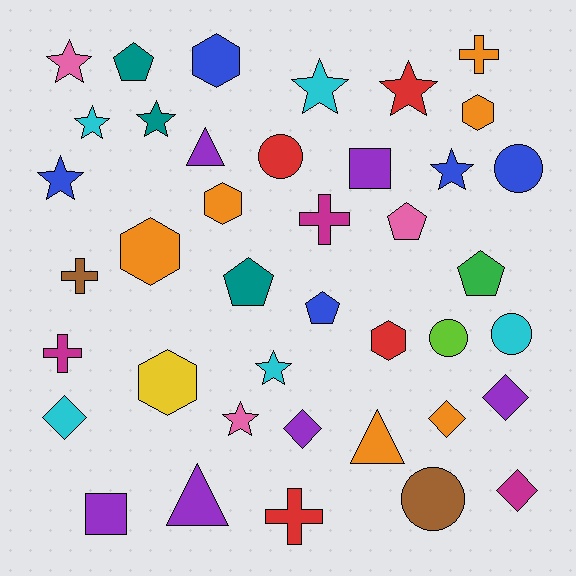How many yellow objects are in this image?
There is 1 yellow object.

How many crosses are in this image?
There are 5 crosses.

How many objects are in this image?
There are 40 objects.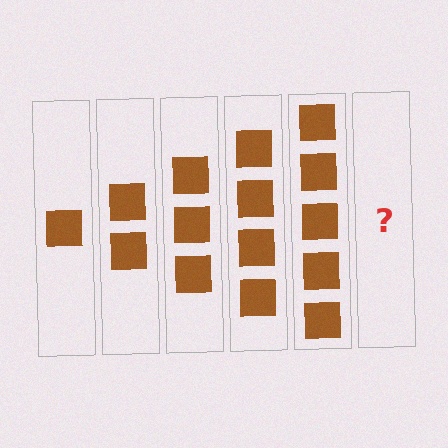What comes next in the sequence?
The next element should be 6 squares.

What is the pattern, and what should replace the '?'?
The pattern is that each step adds one more square. The '?' should be 6 squares.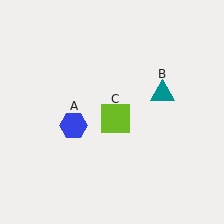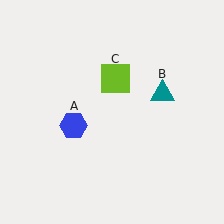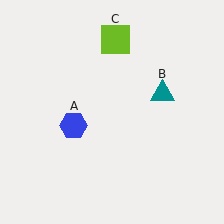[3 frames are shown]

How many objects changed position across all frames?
1 object changed position: lime square (object C).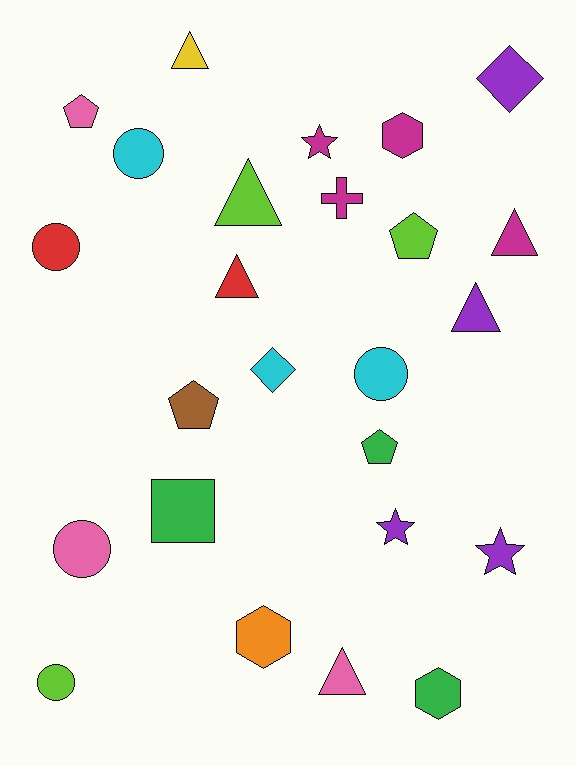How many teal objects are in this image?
There are no teal objects.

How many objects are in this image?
There are 25 objects.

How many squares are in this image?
There is 1 square.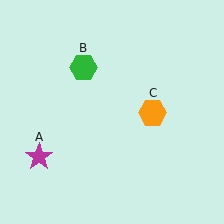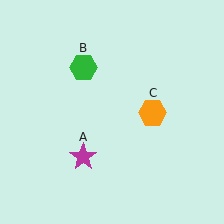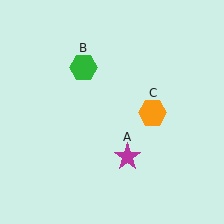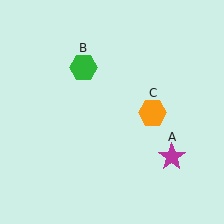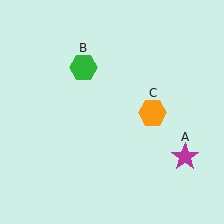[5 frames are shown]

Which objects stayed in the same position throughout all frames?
Green hexagon (object B) and orange hexagon (object C) remained stationary.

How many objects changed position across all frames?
1 object changed position: magenta star (object A).